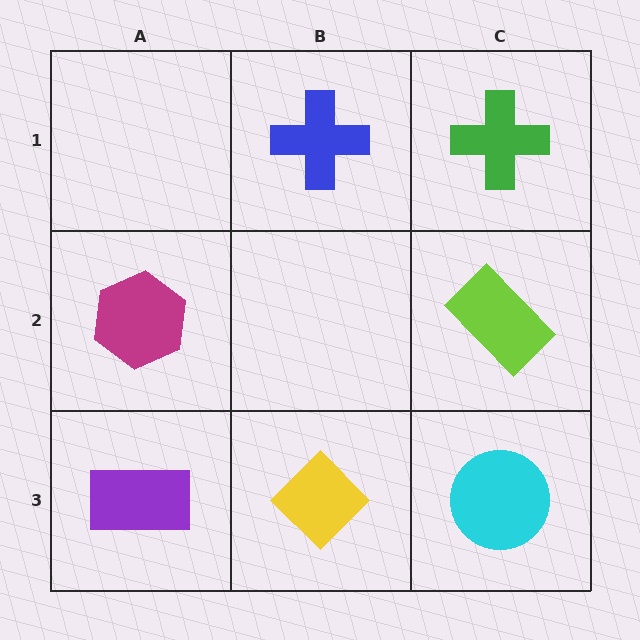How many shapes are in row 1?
2 shapes.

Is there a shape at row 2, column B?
No, that cell is empty.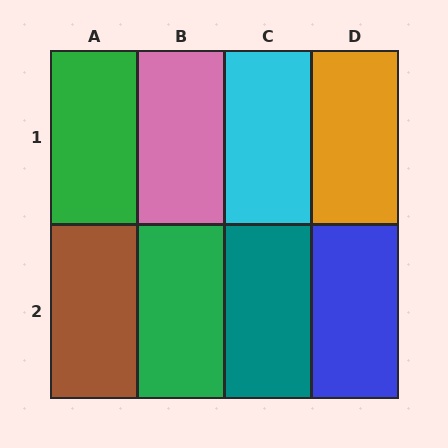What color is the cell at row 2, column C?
Teal.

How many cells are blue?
1 cell is blue.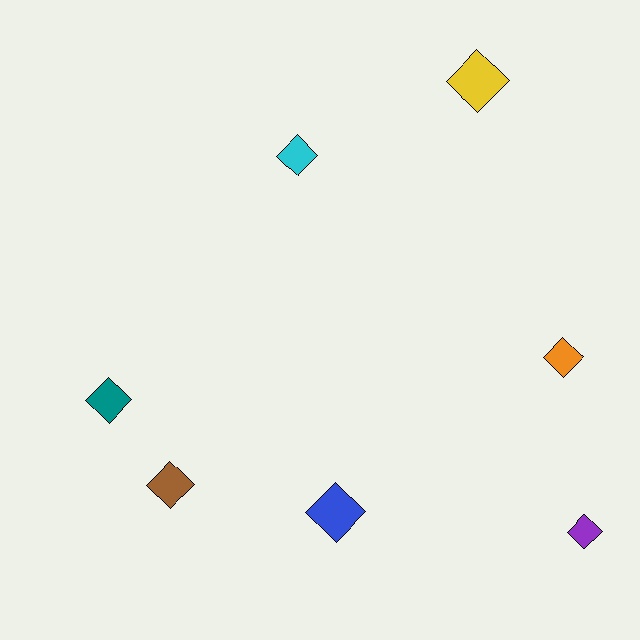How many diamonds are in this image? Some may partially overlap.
There are 7 diamonds.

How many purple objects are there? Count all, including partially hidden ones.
There is 1 purple object.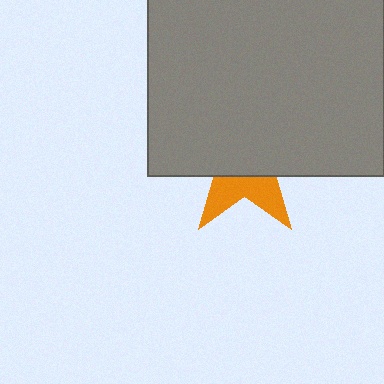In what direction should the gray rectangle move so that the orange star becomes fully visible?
The gray rectangle should move up. That is the shortest direction to clear the overlap and leave the orange star fully visible.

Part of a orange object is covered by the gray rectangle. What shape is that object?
It is a star.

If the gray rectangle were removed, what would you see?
You would see the complete orange star.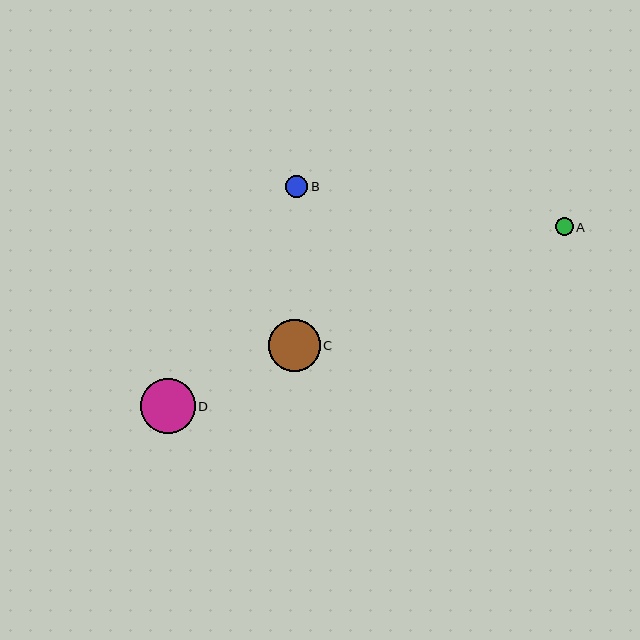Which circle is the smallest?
Circle A is the smallest with a size of approximately 18 pixels.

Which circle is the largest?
Circle D is the largest with a size of approximately 55 pixels.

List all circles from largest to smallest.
From largest to smallest: D, C, B, A.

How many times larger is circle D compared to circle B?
Circle D is approximately 2.5 times the size of circle B.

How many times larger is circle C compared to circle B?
Circle C is approximately 2.4 times the size of circle B.